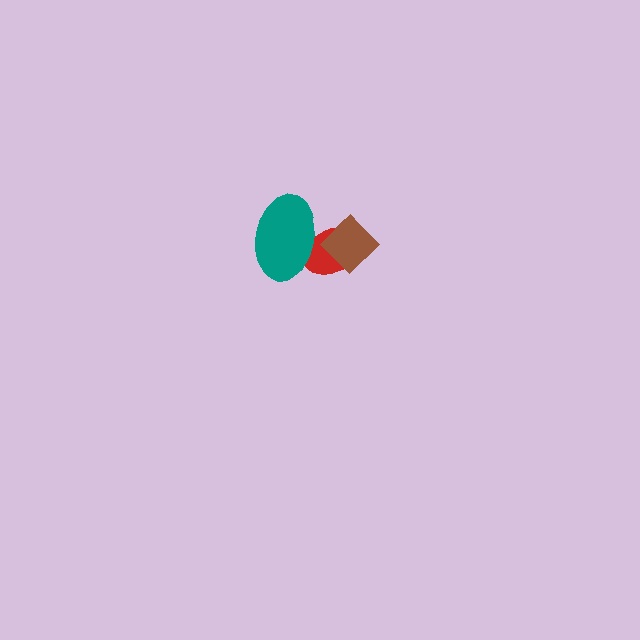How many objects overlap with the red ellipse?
2 objects overlap with the red ellipse.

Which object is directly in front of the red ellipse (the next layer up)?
The brown diamond is directly in front of the red ellipse.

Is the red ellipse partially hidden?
Yes, it is partially covered by another shape.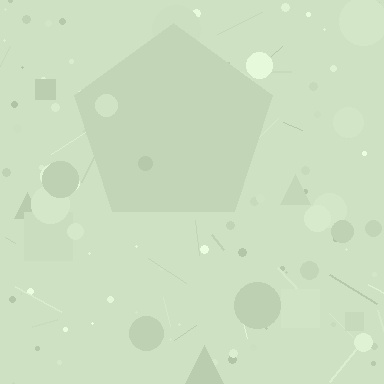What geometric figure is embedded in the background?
A pentagon is embedded in the background.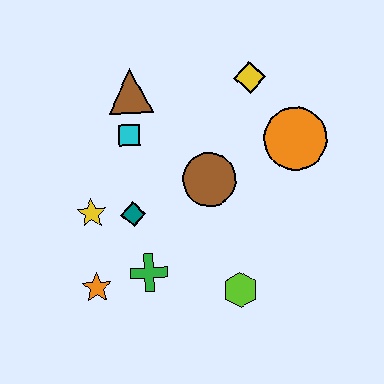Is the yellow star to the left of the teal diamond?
Yes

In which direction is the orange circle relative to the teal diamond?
The orange circle is to the right of the teal diamond.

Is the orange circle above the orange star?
Yes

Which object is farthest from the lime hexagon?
The brown triangle is farthest from the lime hexagon.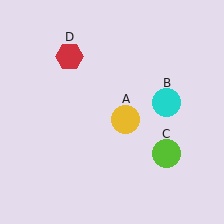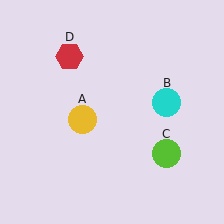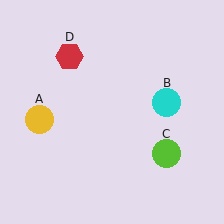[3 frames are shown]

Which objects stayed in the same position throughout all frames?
Cyan circle (object B) and lime circle (object C) and red hexagon (object D) remained stationary.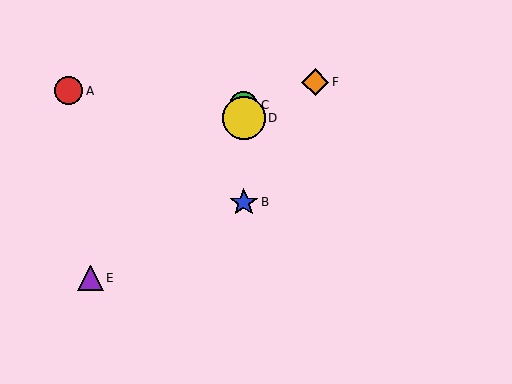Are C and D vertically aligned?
Yes, both are at x≈244.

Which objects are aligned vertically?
Objects B, C, D are aligned vertically.